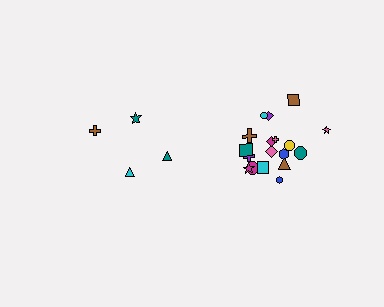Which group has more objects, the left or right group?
The right group.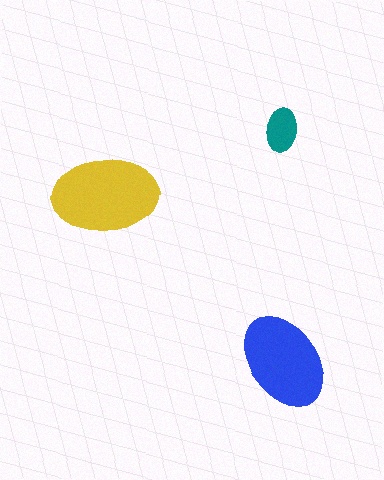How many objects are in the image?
There are 3 objects in the image.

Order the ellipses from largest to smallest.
the yellow one, the blue one, the teal one.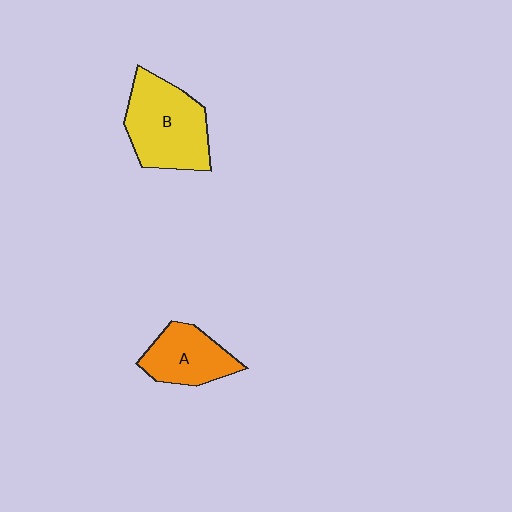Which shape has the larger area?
Shape B (yellow).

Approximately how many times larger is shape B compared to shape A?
Approximately 1.5 times.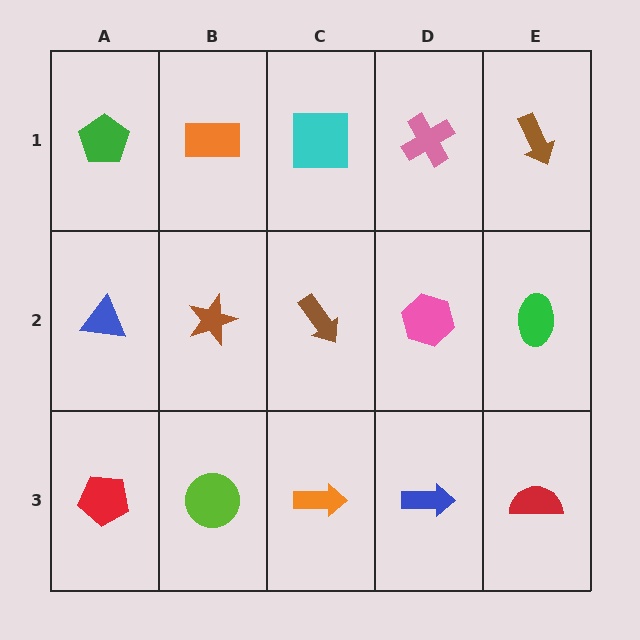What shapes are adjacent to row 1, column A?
A blue triangle (row 2, column A), an orange rectangle (row 1, column B).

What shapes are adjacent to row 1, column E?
A green ellipse (row 2, column E), a pink cross (row 1, column D).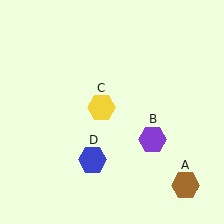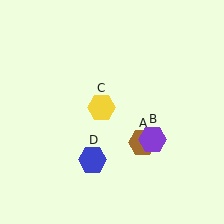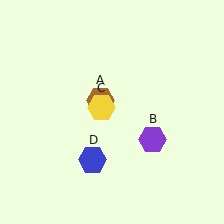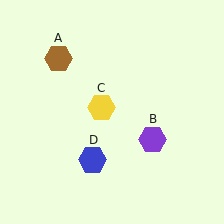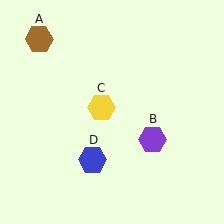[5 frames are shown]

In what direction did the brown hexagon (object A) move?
The brown hexagon (object A) moved up and to the left.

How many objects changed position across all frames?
1 object changed position: brown hexagon (object A).